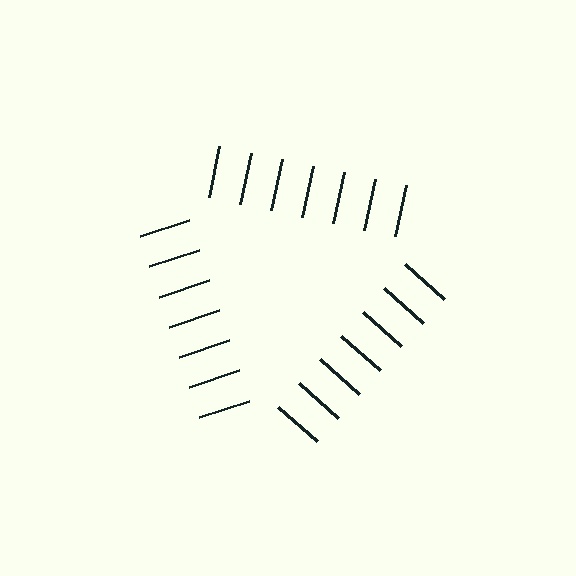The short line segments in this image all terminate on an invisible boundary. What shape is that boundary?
An illusory triangle — the line segments terminate on its edges but no continuous stroke is drawn.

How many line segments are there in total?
21 — 7 along each of the 3 edges.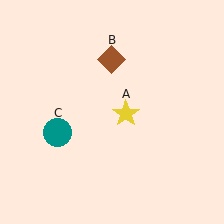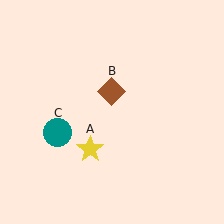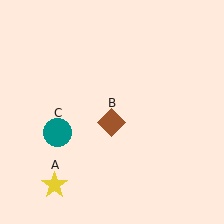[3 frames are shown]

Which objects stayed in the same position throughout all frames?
Teal circle (object C) remained stationary.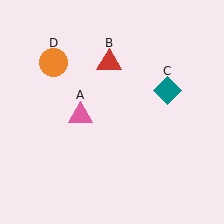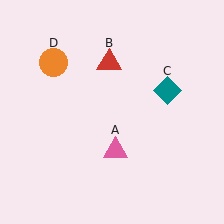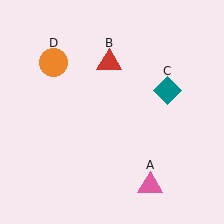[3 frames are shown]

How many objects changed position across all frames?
1 object changed position: pink triangle (object A).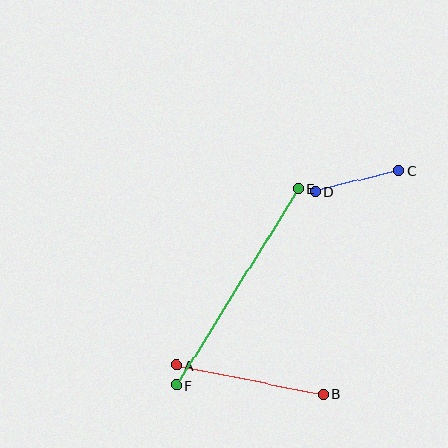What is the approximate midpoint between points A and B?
The midpoint is at approximately (250, 380) pixels.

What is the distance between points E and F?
The distance is approximately 232 pixels.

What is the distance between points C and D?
The distance is approximately 85 pixels.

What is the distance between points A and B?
The distance is approximately 150 pixels.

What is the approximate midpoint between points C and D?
The midpoint is at approximately (357, 181) pixels.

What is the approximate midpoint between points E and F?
The midpoint is at approximately (237, 287) pixels.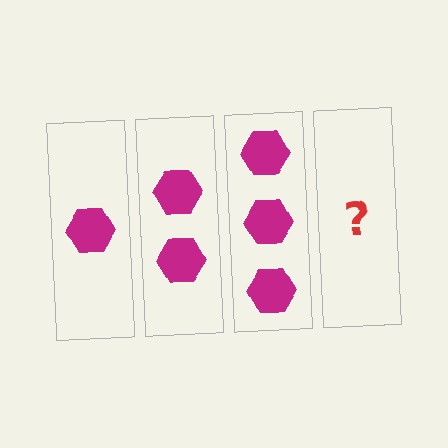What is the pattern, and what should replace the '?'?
The pattern is that each step adds one more hexagon. The '?' should be 4 hexagons.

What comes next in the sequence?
The next element should be 4 hexagons.